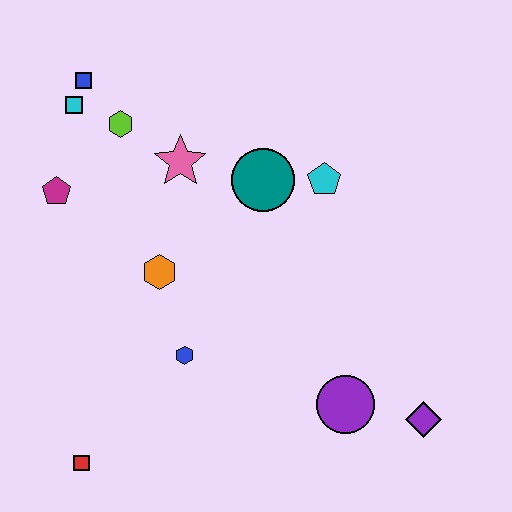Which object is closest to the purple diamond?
The purple circle is closest to the purple diamond.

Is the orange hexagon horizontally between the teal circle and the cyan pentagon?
No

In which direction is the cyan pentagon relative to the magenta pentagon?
The cyan pentagon is to the right of the magenta pentagon.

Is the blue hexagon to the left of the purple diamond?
Yes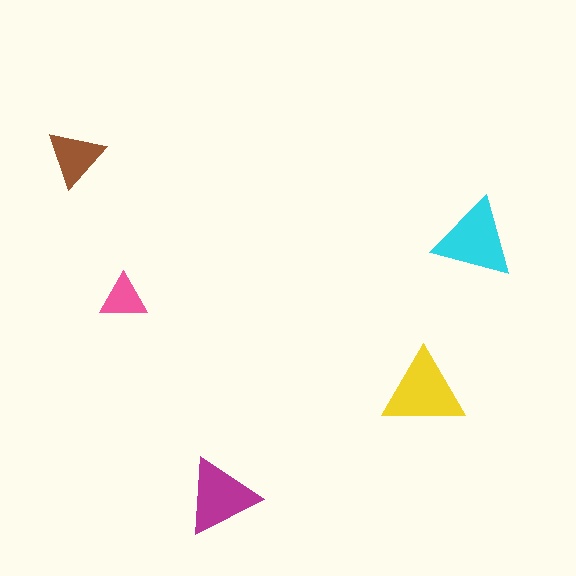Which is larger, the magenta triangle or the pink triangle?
The magenta one.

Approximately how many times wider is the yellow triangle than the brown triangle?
About 1.5 times wider.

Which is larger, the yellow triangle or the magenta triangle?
The yellow one.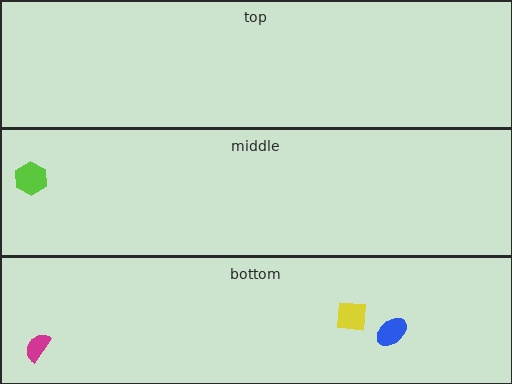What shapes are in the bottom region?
The yellow square, the blue ellipse, the magenta semicircle.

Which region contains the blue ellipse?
The bottom region.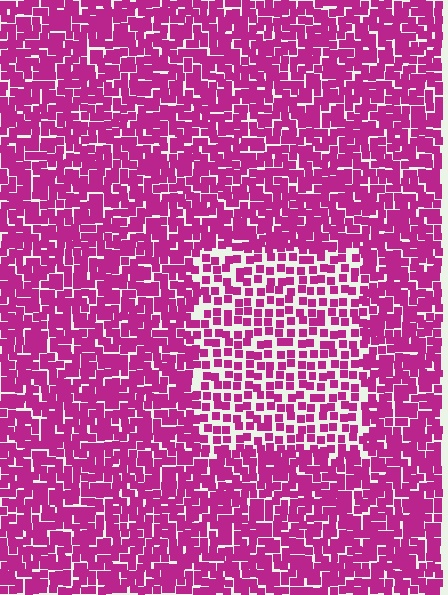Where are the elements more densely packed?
The elements are more densely packed outside the rectangle boundary.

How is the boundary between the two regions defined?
The boundary is defined by a change in element density (approximately 1.7x ratio). All elements are the same color, size, and shape.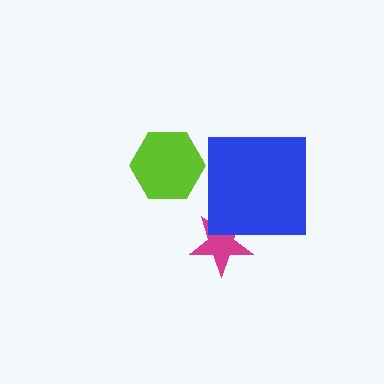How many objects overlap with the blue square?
1 object overlaps with the blue square.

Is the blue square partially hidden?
No, no other shape covers it.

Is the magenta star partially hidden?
Yes, it is partially covered by another shape.